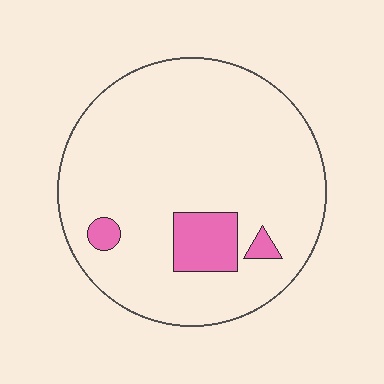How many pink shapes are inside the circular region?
3.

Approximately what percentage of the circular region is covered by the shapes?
Approximately 10%.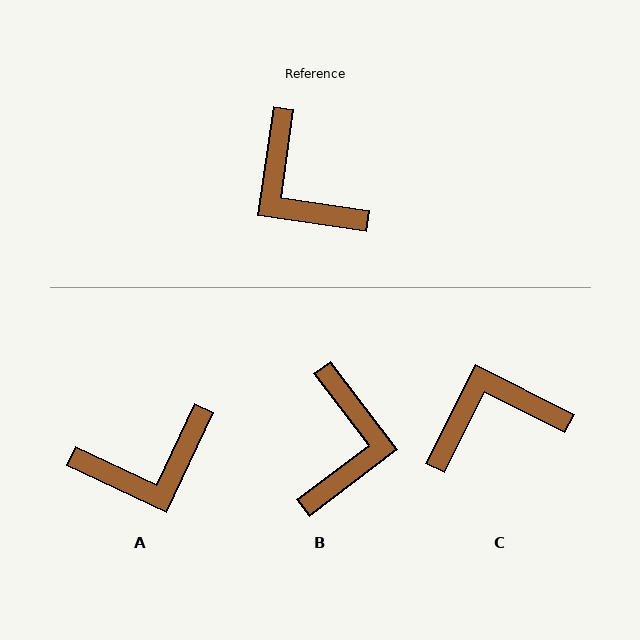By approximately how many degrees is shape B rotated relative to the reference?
Approximately 136 degrees counter-clockwise.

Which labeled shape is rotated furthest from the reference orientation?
B, about 136 degrees away.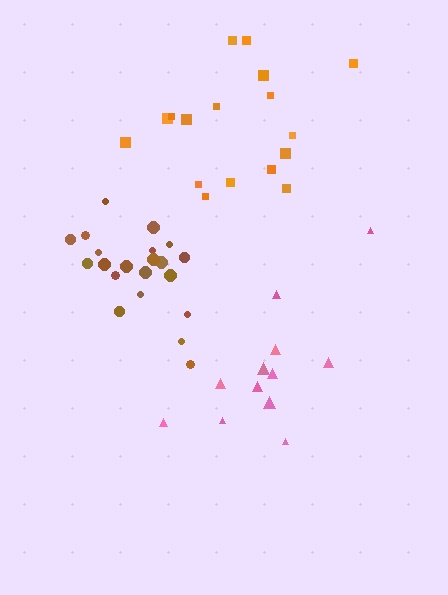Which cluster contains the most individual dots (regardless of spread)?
Brown (21).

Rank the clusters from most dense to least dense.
brown, orange, pink.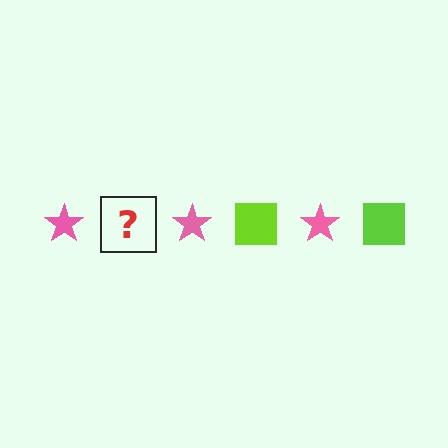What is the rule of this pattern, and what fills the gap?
The rule is that the pattern alternates between pink star and lime square. The gap should be filled with a lime square.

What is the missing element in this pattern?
The missing element is a lime square.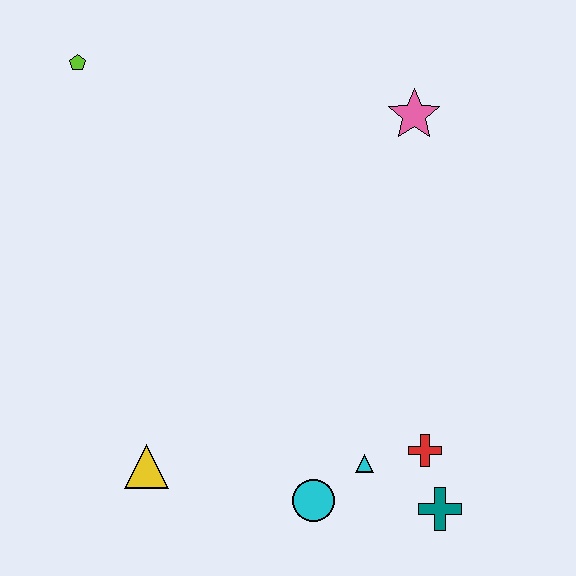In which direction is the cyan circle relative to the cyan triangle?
The cyan circle is to the left of the cyan triangle.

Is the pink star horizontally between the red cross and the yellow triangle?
Yes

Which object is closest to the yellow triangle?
The cyan circle is closest to the yellow triangle.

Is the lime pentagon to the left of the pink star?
Yes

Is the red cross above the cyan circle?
Yes